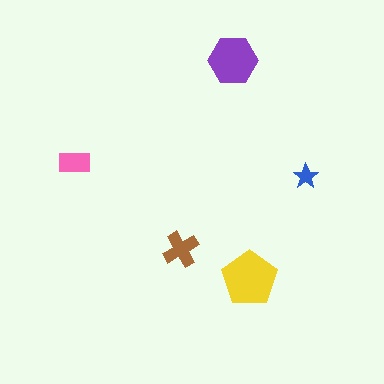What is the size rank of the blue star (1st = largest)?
5th.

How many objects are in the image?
There are 5 objects in the image.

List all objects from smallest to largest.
The blue star, the pink rectangle, the brown cross, the purple hexagon, the yellow pentagon.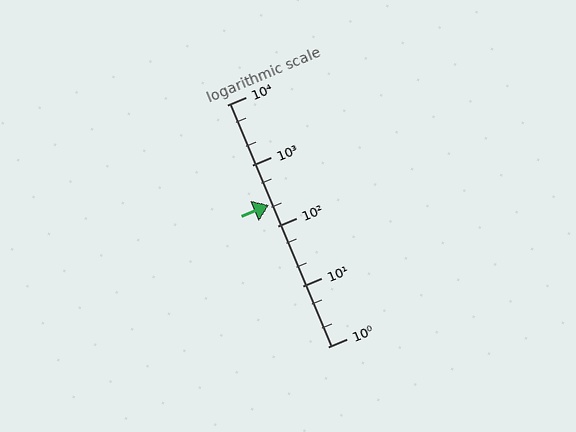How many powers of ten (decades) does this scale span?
The scale spans 4 decades, from 1 to 10000.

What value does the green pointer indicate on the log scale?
The pointer indicates approximately 220.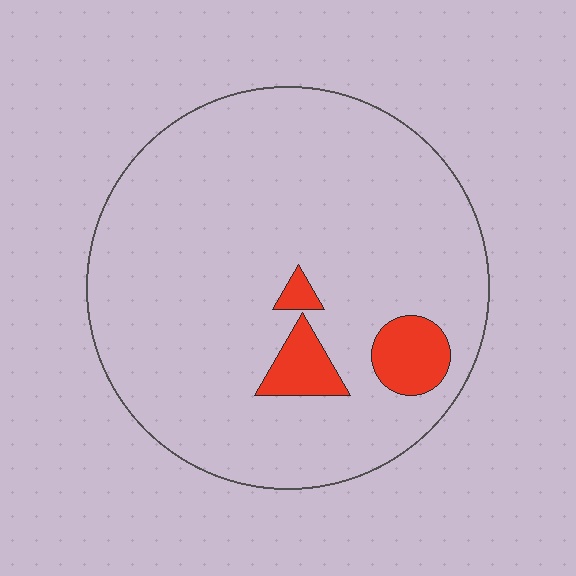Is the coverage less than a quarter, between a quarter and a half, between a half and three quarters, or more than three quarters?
Less than a quarter.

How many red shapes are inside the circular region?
3.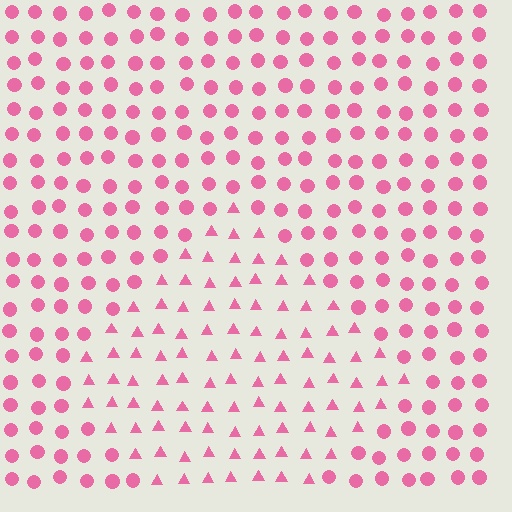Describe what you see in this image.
The image is filled with small pink elements arranged in a uniform grid. A diamond-shaped region contains triangles, while the surrounding area contains circles. The boundary is defined purely by the change in element shape.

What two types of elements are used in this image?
The image uses triangles inside the diamond region and circles outside it.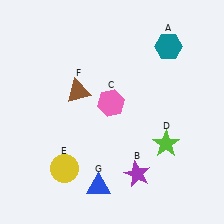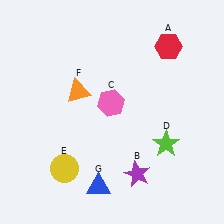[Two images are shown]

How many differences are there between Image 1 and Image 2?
There are 2 differences between the two images.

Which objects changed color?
A changed from teal to red. F changed from brown to orange.